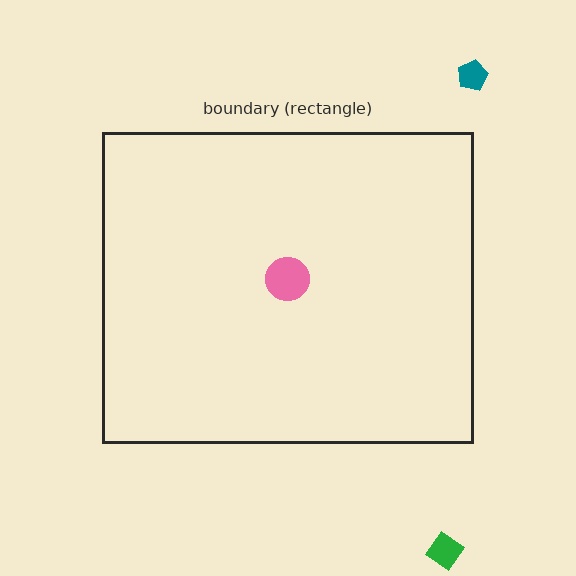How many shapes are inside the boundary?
1 inside, 2 outside.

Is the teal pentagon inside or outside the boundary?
Outside.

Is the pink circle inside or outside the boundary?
Inside.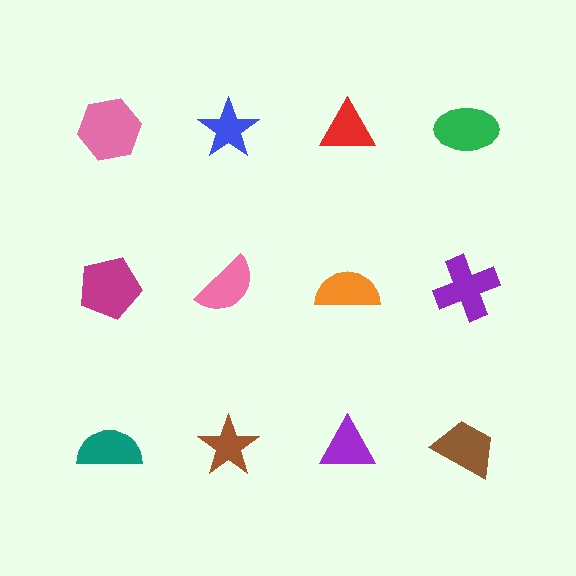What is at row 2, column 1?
A magenta pentagon.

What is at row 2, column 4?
A purple cross.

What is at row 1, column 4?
A green ellipse.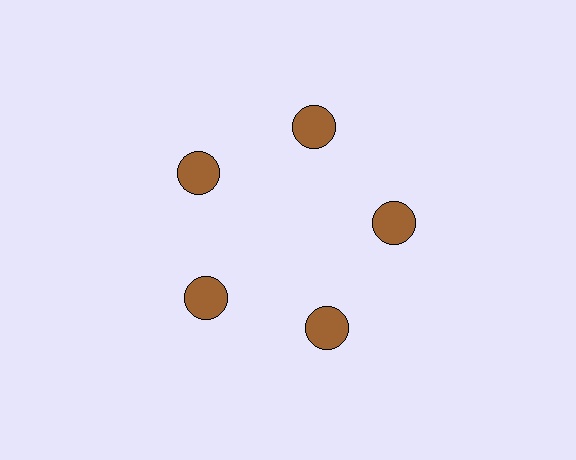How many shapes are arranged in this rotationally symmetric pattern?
There are 5 shapes, arranged in 5 groups of 1.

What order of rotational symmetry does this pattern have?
This pattern has 5-fold rotational symmetry.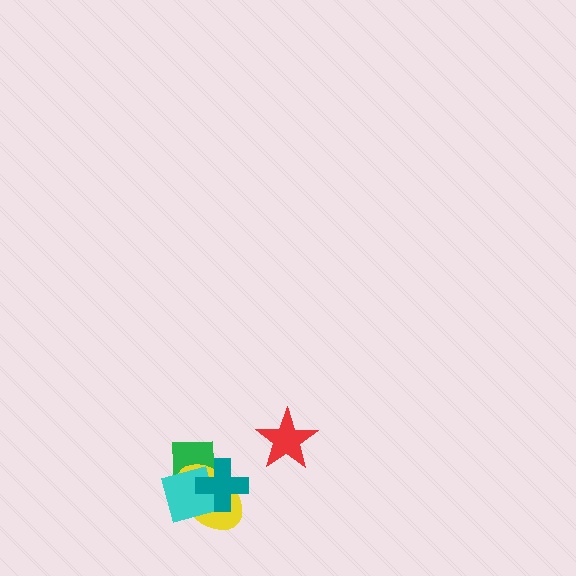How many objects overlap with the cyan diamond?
3 objects overlap with the cyan diamond.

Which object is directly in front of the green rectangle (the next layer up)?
The yellow ellipse is directly in front of the green rectangle.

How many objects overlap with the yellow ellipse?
3 objects overlap with the yellow ellipse.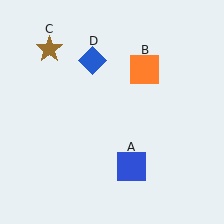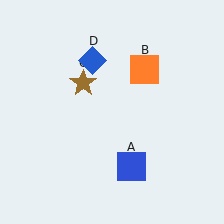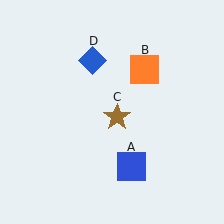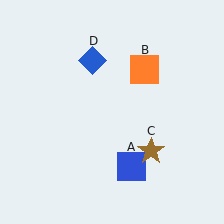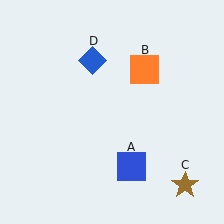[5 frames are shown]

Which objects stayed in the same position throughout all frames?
Blue square (object A) and orange square (object B) and blue diamond (object D) remained stationary.